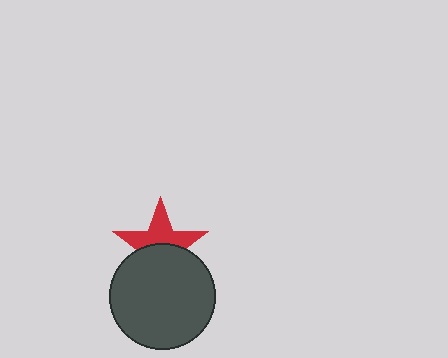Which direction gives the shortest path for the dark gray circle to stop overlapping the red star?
Moving down gives the shortest separation.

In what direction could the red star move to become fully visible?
The red star could move up. That would shift it out from behind the dark gray circle entirely.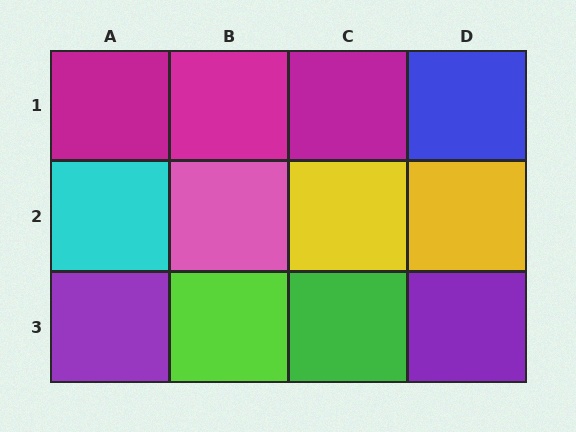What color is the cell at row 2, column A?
Cyan.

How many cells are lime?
1 cell is lime.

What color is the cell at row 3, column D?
Purple.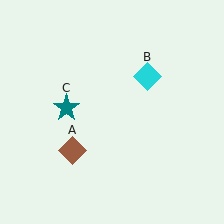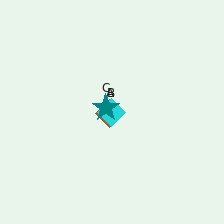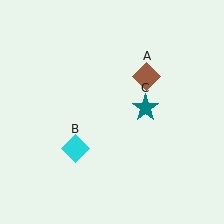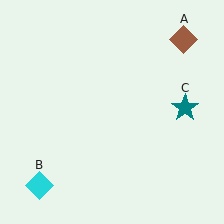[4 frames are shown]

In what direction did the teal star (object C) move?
The teal star (object C) moved right.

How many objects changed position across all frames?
3 objects changed position: brown diamond (object A), cyan diamond (object B), teal star (object C).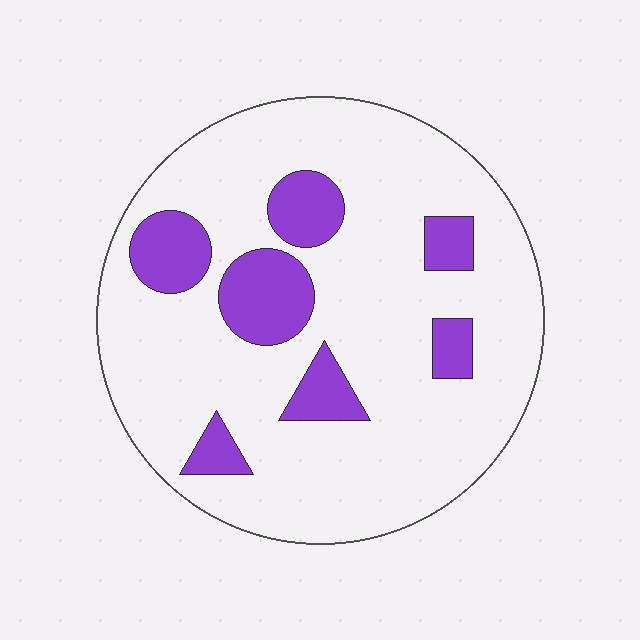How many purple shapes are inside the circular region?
7.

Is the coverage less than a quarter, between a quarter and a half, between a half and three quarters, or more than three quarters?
Less than a quarter.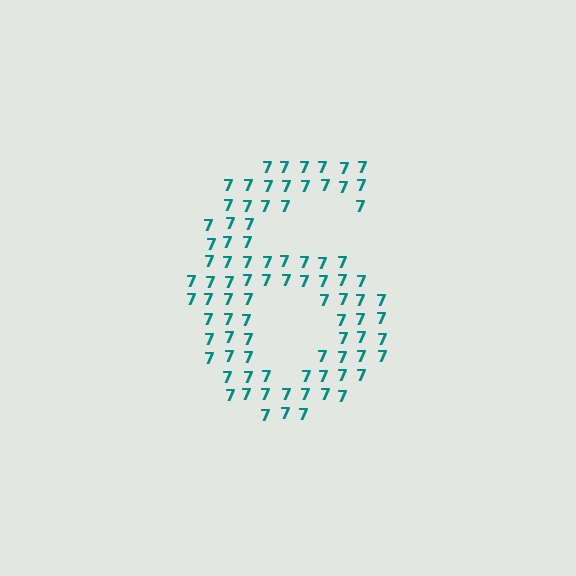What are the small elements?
The small elements are digit 7's.